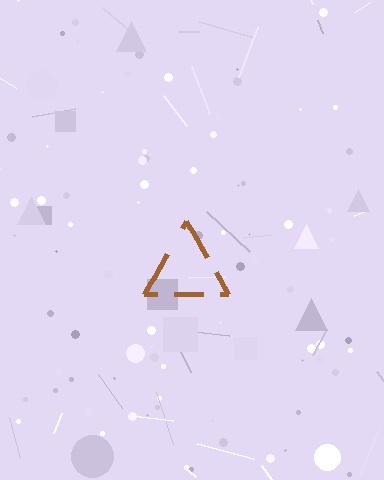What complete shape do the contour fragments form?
The contour fragments form a triangle.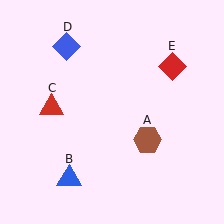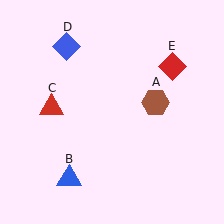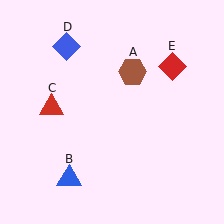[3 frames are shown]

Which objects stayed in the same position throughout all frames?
Blue triangle (object B) and red triangle (object C) and blue diamond (object D) and red diamond (object E) remained stationary.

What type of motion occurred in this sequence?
The brown hexagon (object A) rotated counterclockwise around the center of the scene.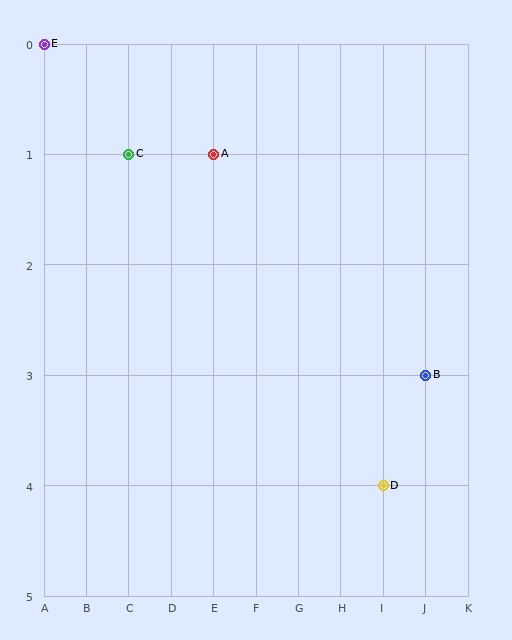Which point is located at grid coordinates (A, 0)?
Point E is at (A, 0).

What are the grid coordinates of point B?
Point B is at grid coordinates (J, 3).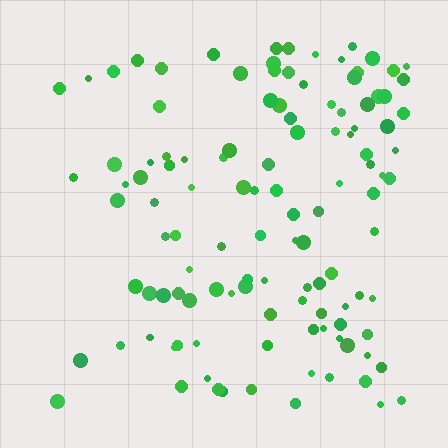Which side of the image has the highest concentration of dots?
The right.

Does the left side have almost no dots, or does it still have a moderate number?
Still a moderate number, just noticeably fewer than the right.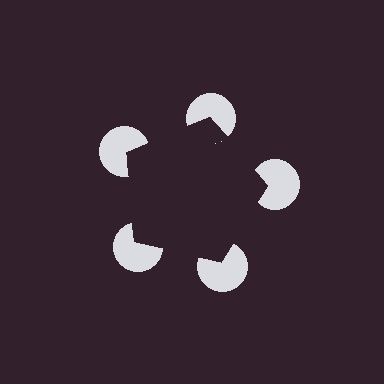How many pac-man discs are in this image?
There are 5 — one at each vertex of the illusory pentagon.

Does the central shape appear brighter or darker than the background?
It typically appears slightly darker than the background, even though no actual brightness change is drawn.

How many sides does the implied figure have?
5 sides.